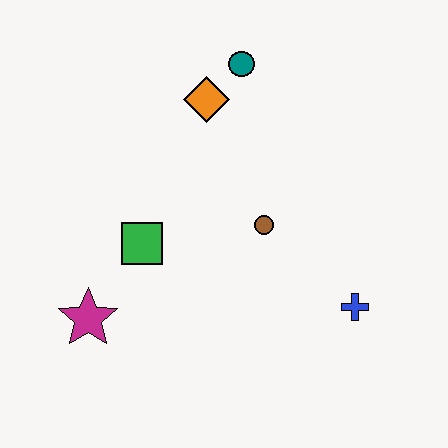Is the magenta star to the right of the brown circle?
No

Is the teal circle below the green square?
No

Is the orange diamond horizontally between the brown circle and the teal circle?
No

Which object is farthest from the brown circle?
The magenta star is farthest from the brown circle.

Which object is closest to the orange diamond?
The teal circle is closest to the orange diamond.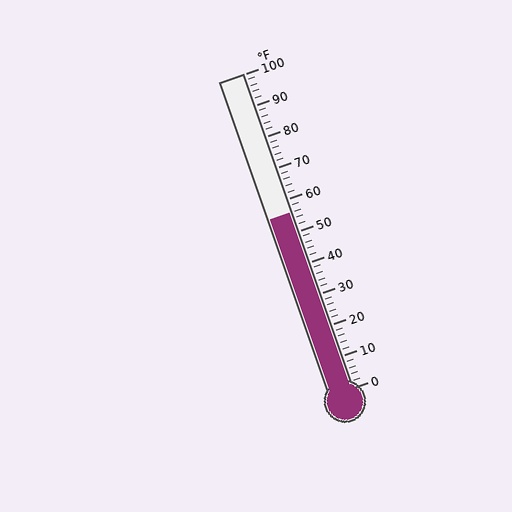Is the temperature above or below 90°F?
The temperature is below 90°F.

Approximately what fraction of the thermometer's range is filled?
The thermometer is filled to approximately 55% of its range.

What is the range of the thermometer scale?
The thermometer scale ranges from 0°F to 100°F.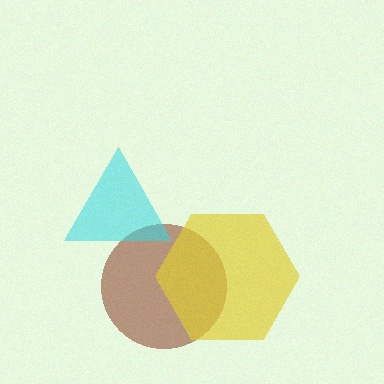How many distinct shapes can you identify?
There are 3 distinct shapes: a brown circle, a yellow hexagon, a cyan triangle.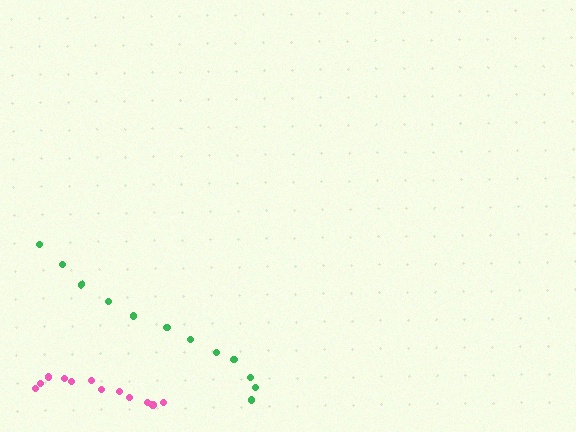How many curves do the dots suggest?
There are 2 distinct paths.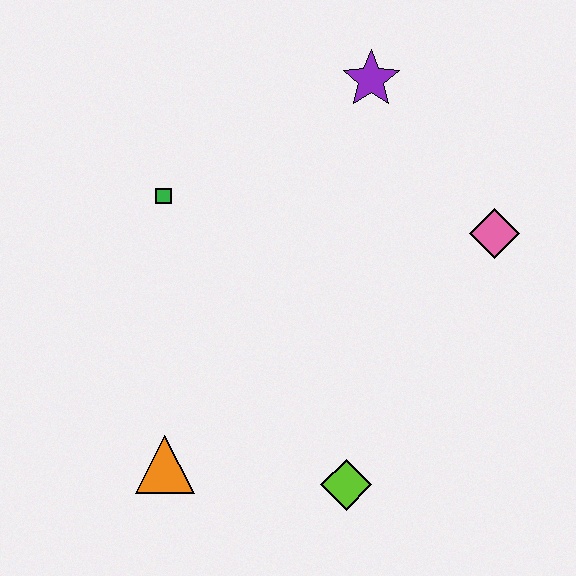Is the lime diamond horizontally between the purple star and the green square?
Yes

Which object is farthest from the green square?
The lime diamond is farthest from the green square.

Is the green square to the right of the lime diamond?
No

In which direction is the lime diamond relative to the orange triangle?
The lime diamond is to the right of the orange triangle.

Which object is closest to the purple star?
The pink diamond is closest to the purple star.